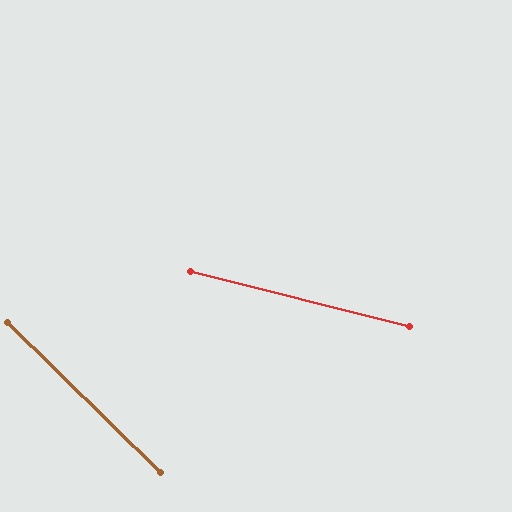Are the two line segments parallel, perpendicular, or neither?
Neither parallel nor perpendicular — they differ by about 30°.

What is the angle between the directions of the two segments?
Approximately 30 degrees.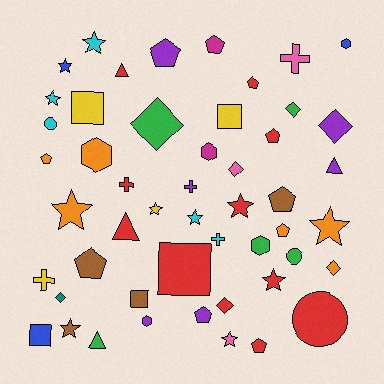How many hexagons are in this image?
There are 5 hexagons.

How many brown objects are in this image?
There are 4 brown objects.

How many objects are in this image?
There are 50 objects.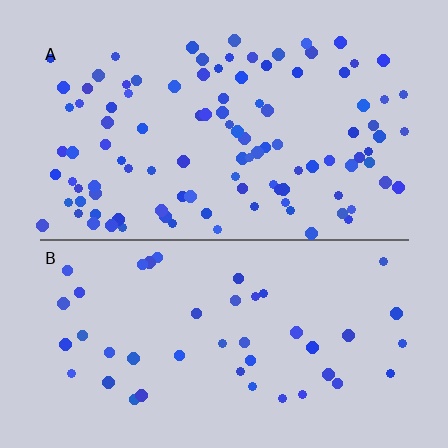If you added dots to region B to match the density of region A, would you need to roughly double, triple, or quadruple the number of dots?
Approximately double.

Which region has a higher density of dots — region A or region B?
A (the top).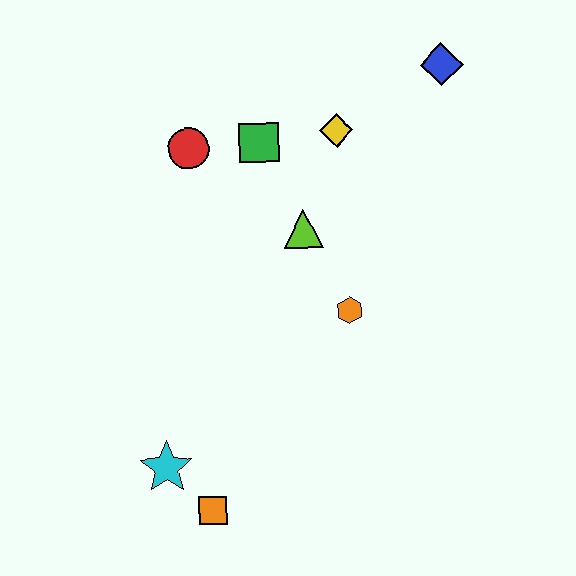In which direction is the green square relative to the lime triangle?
The green square is above the lime triangle.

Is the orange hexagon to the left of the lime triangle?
No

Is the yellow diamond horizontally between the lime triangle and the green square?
No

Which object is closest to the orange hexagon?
The lime triangle is closest to the orange hexagon.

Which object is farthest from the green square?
The orange square is farthest from the green square.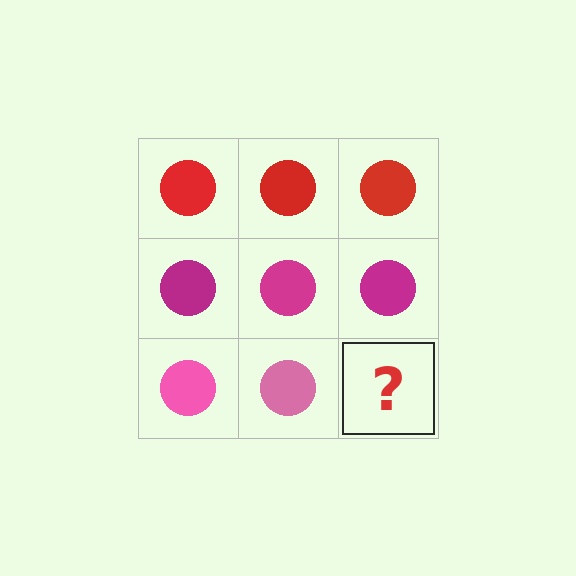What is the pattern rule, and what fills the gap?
The rule is that each row has a consistent color. The gap should be filled with a pink circle.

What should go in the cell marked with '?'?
The missing cell should contain a pink circle.